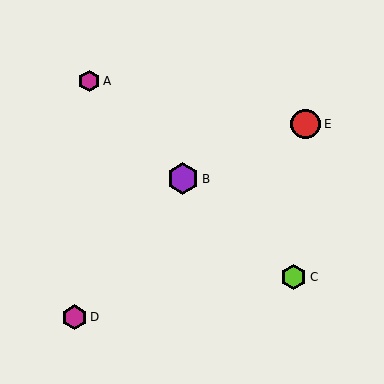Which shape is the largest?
The purple hexagon (labeled B) is the largest.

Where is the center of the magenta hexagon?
The center of the magenta hexagon is at (75, 317).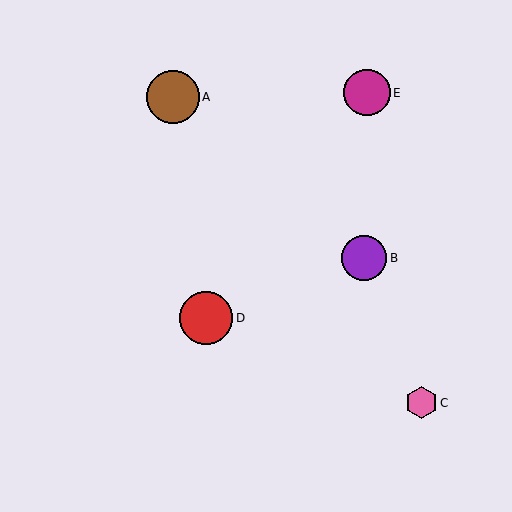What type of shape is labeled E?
Shape E is a magenta circle.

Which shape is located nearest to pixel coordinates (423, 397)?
The pink hexagon (labeled C) at (421, 403) is nearest to that location.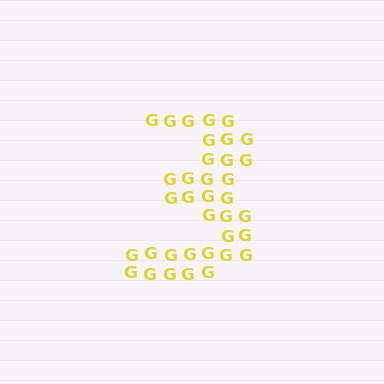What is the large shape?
The large shape is the digit 3.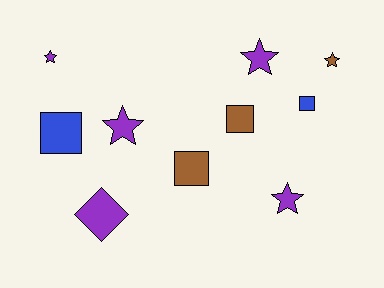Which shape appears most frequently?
Star, with 5 objects.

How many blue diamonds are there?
There are no blue diamonds.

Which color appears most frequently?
Purple, with 5 objects.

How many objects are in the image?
There are 10 objects.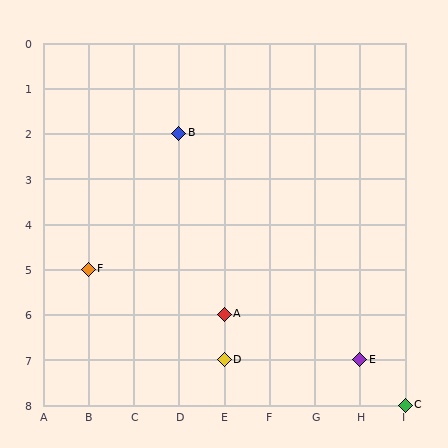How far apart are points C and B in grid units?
Points C and B are 5 columns and 6 rows apart (about 7.8 grid units diagonally).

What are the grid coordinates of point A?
Point A is at grid coordinates (E, 6).